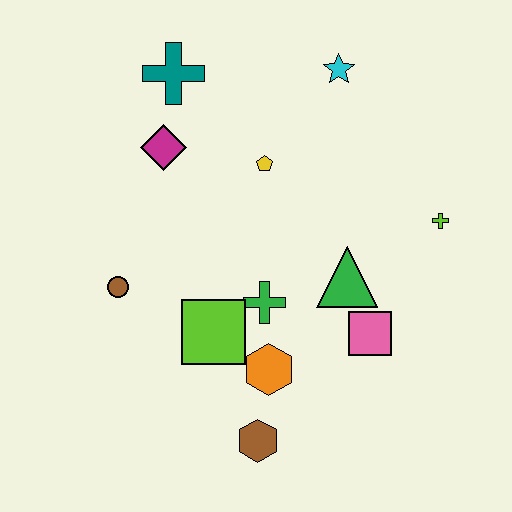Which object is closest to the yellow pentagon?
The magenta diamond is closest to the yellow pentagon.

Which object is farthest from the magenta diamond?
The brown hexagon is farthest from the magenta diamond.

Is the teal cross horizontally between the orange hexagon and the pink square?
No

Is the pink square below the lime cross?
Yes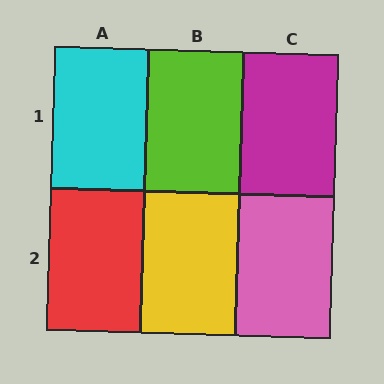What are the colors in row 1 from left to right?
Cyan, lime, magenta.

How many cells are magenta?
1 cell is magenta.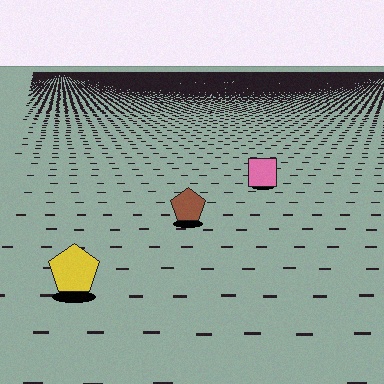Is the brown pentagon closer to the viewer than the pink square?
Yes. The brown pentagon is closer — you can tell from the texture gradient: the ground texture is coarser near it.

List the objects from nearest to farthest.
From nearest to farthest: the yellow pentagon, the brown pentagon, the pink square.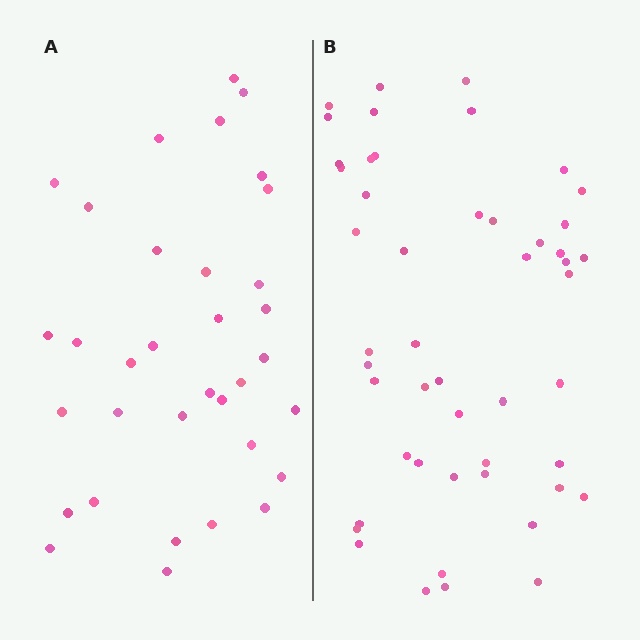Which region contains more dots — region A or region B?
Region B (the right region) has more dots.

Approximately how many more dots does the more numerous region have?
Region B has approximately 15 more dots than region A.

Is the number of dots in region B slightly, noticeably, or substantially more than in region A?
Region B has noticeably more, but not dramatically so. The ratio is roughly 1.4 to 1.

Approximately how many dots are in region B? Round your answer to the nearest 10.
About 50 dots. (The exact count is 49, which rounds to 50.)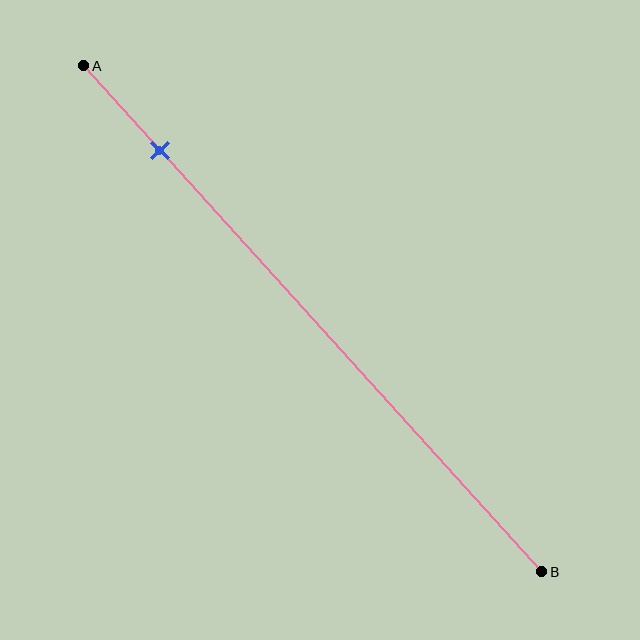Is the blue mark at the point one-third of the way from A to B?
No, the mark is at about 15% from A, not at the 33% one-third point.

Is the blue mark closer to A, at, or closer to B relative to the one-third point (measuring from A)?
The blue mark is closer to point A than the one-third point of segment AB.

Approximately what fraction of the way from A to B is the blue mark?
The blue mark is approximately 15% of the way from A to B.